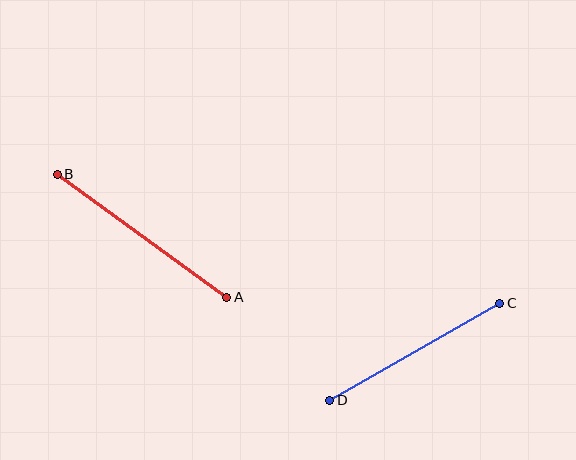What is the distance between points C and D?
The distance is approximately 196 pixels.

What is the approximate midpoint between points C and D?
The midpoint is at approximately (415, 352) pixels.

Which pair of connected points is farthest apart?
Points A and B are farthest apart.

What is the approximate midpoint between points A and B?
The midpoint is at approximately (142, 236) pixels.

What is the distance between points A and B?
The distance is approximately 209 pixels.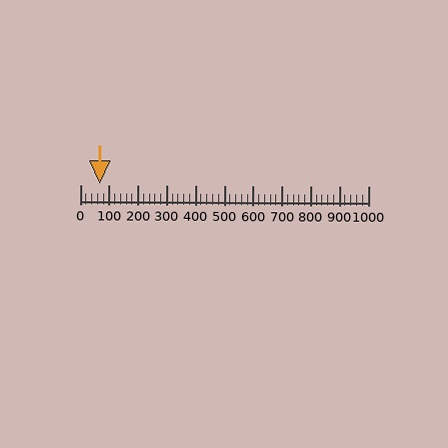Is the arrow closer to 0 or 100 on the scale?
The arrow is closer to 100.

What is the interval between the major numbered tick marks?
The major tick marks are spaced 100 units apart.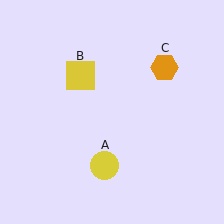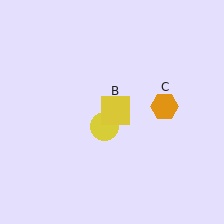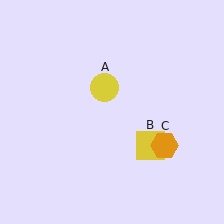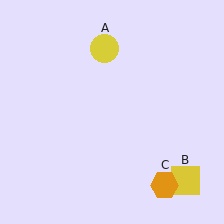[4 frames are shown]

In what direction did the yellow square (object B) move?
The yellow square (object B) moved down and to the right.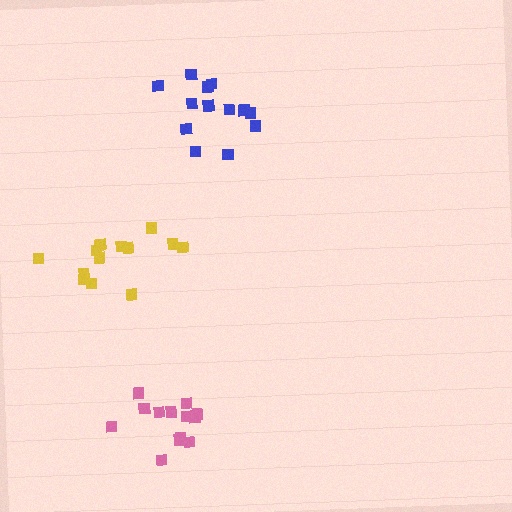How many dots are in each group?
Group 1: 13 dots, Group 2: 14 dots, Group 3: 13 dots (40 total).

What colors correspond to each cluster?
The clusters are colored: pink, yellow, blue.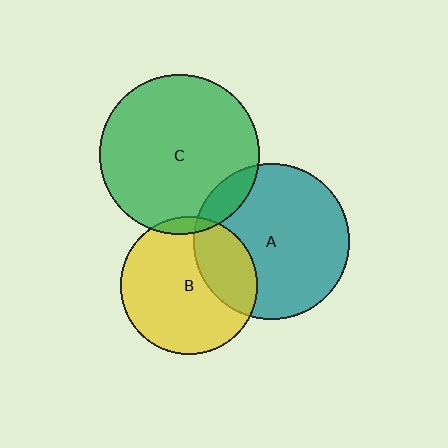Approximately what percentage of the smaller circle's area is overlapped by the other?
Approximately 30%.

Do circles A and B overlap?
Yes.